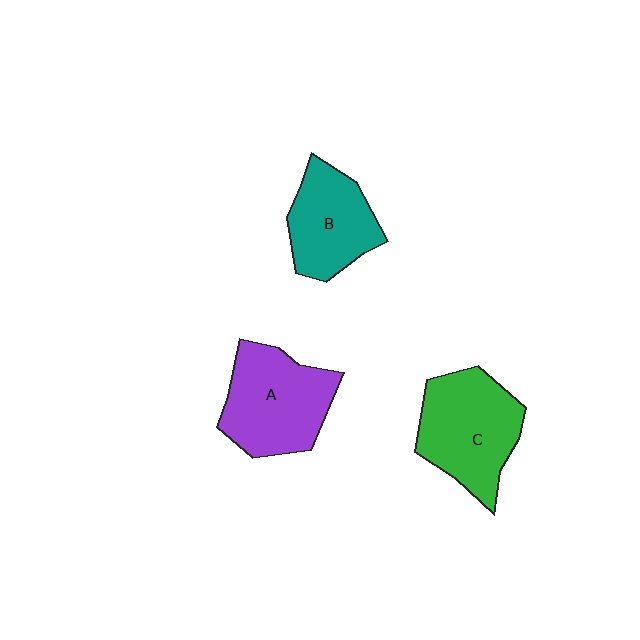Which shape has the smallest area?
Shape B (teal).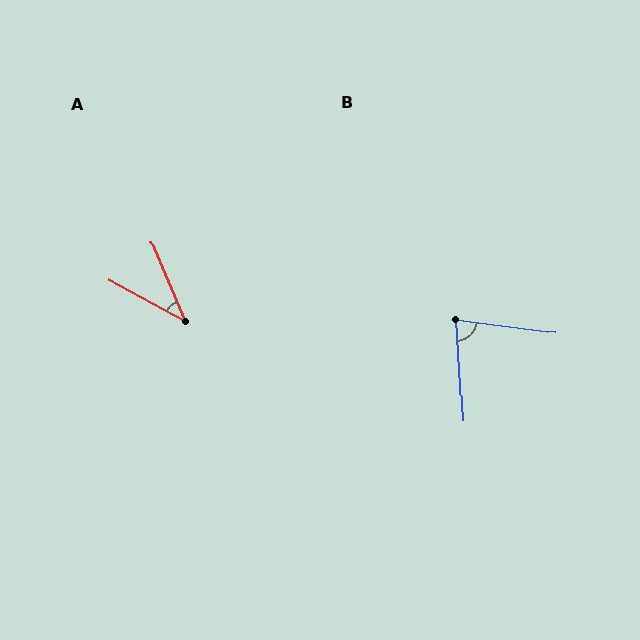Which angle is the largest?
B, at approximately 79 degrees.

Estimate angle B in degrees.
Approximately 79 degrees.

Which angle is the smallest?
A, at approximately 39 degrees.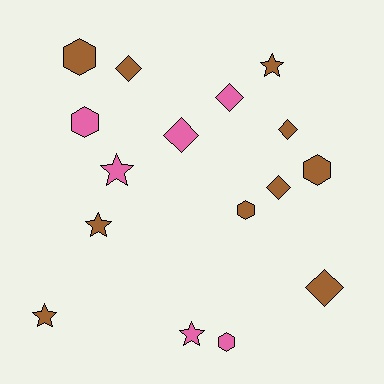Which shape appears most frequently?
Diamond, with 6 objects.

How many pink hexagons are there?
There are 2 pink hexagons.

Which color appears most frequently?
Brown, with 10 objects.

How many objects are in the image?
There are 16 objects.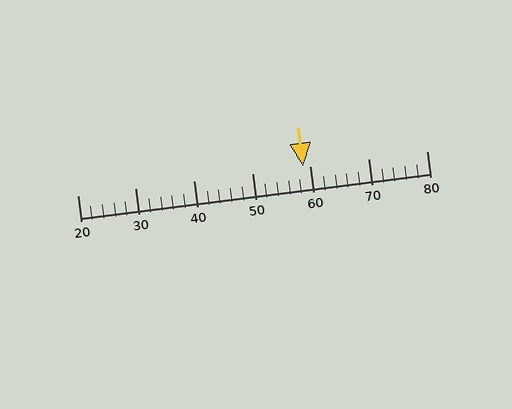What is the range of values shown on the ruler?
The ruler shows values from 20 to 80.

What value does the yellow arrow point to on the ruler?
The yellow arrow points to approximately 59.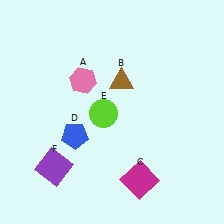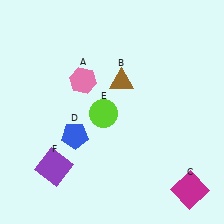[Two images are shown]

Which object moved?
The magenta square (C) moved right.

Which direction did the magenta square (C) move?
The magenta square (C) moved right.